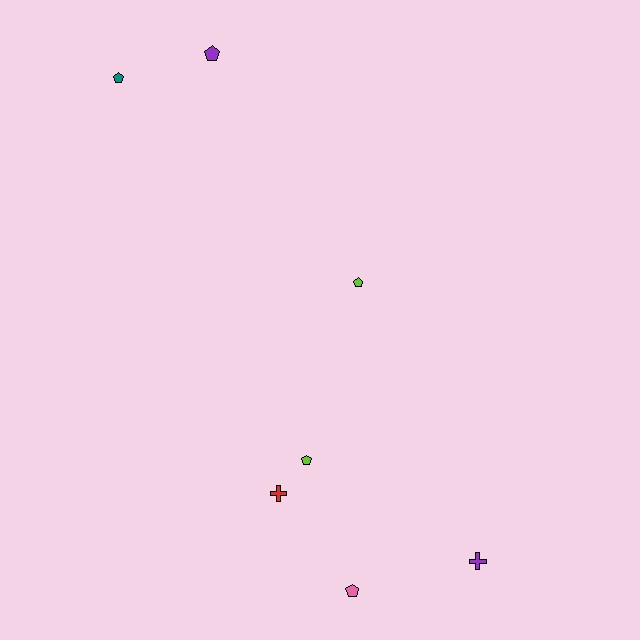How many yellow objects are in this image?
There are no yellow objects.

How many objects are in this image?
There are 7 objects.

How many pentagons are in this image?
There are 5 pentagons.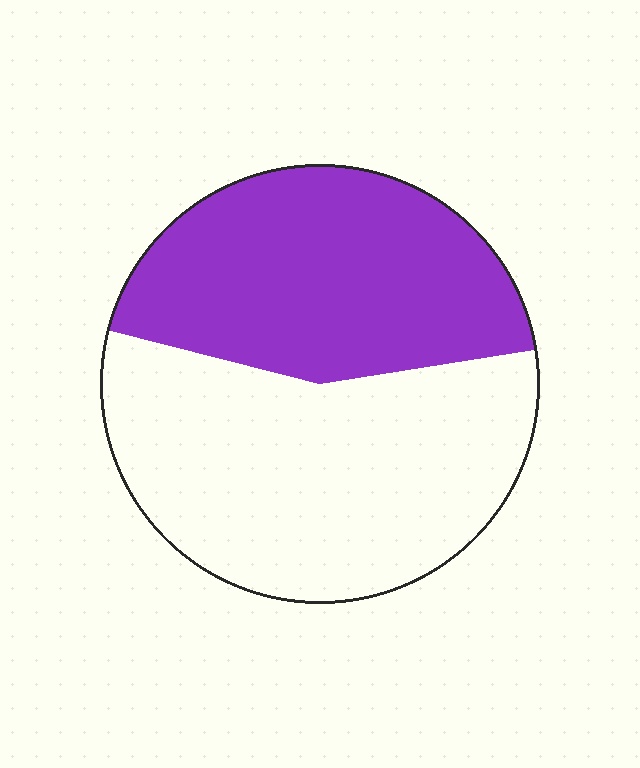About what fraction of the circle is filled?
About two fifths (2/5).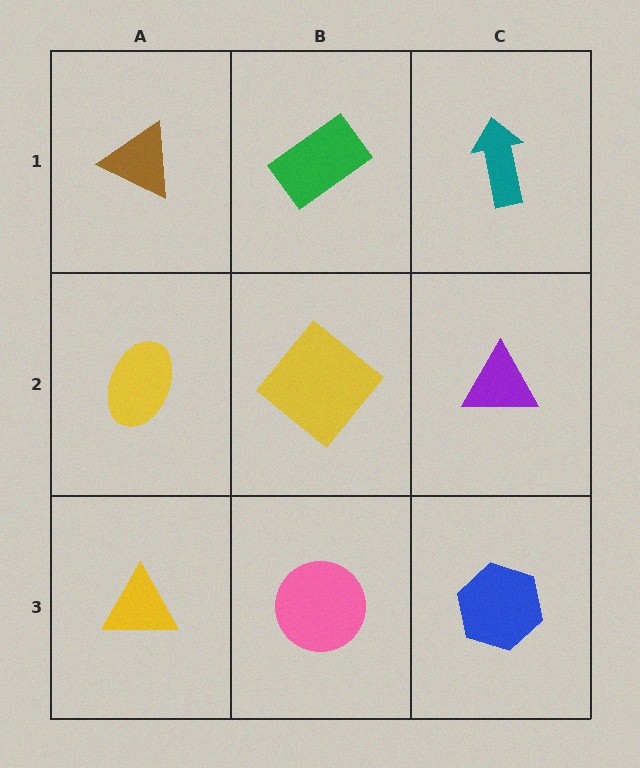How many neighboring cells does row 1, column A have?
2.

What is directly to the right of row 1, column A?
A green rectangle.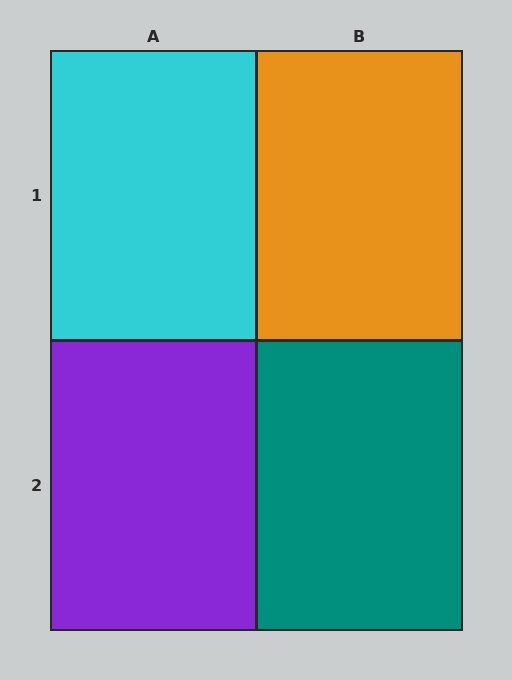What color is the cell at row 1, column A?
Cyan.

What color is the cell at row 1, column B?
Orange.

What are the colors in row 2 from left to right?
Purple, teal.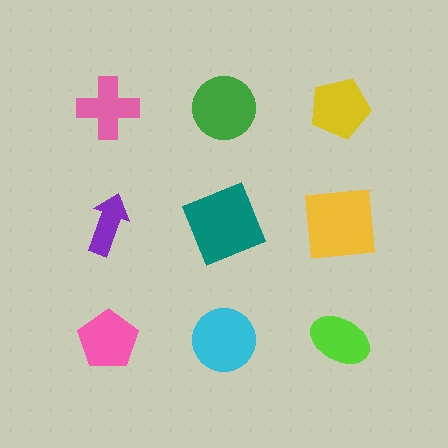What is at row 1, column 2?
A green circle.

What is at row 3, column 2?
A cyan circle.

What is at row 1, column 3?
A yellow pentagon.